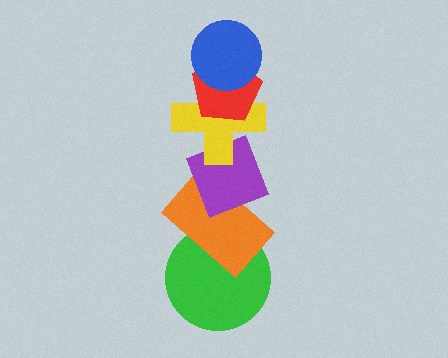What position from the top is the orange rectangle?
The orange rectangle is 5th from the top.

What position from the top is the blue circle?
The blue circle is 1st from the top.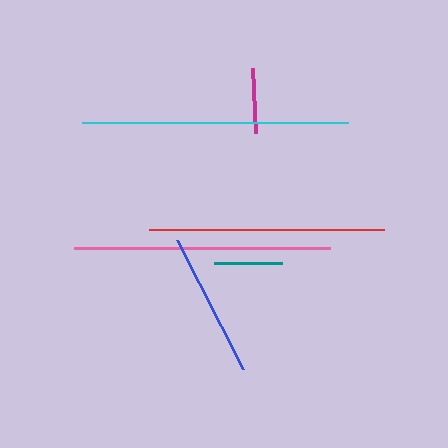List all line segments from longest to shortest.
From longest to shortest: cyan, pink, red, blue, teal, magenta.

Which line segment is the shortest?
The magenta line is the shortest at approximately 65 pixels.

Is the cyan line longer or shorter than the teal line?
The cyan line is longer than the teal line.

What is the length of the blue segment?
The blue segment is approximately 145 pixels long.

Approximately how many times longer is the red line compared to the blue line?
The red line is approximately 1.6 times the length of the blue line.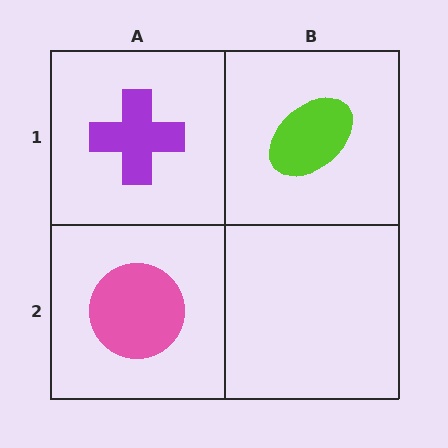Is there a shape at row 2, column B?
No, that cell is empty.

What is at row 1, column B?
A lime ellipse.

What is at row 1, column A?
A purple cross.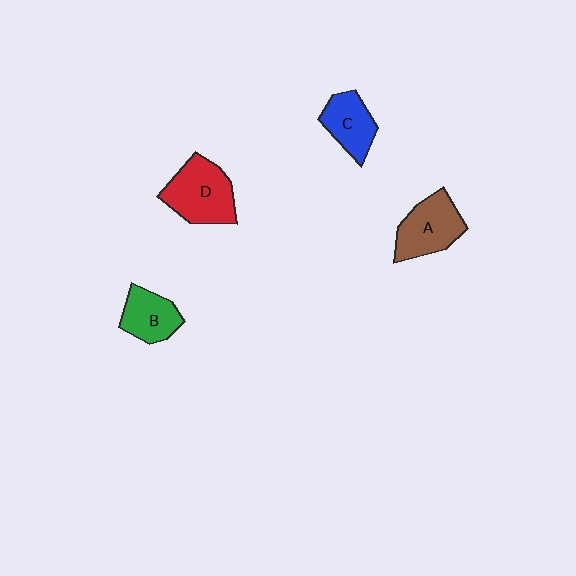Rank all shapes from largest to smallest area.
From largest to smallest: D (red), A (brown), C (blue), B (green).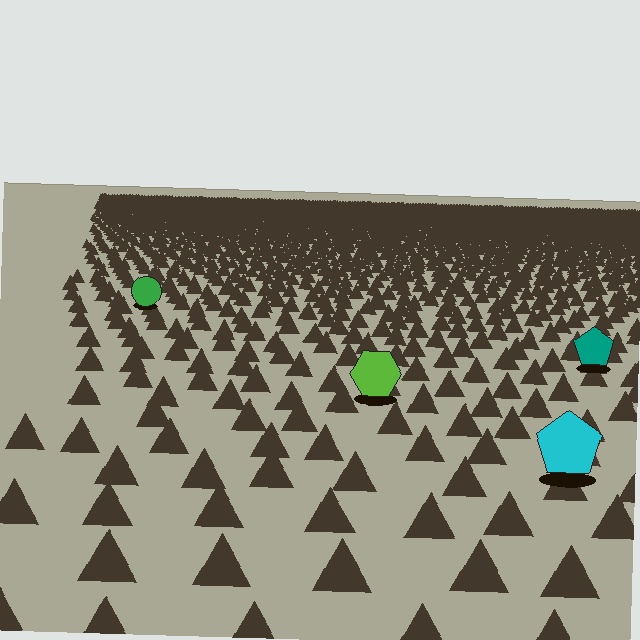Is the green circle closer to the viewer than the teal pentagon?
No. The teal pentagon is closer — you can tell from the texture gradient: the ground texture is coarser near it.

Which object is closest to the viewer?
The cyan pentagon is closest. The texture marks near it are larger and more spread out.